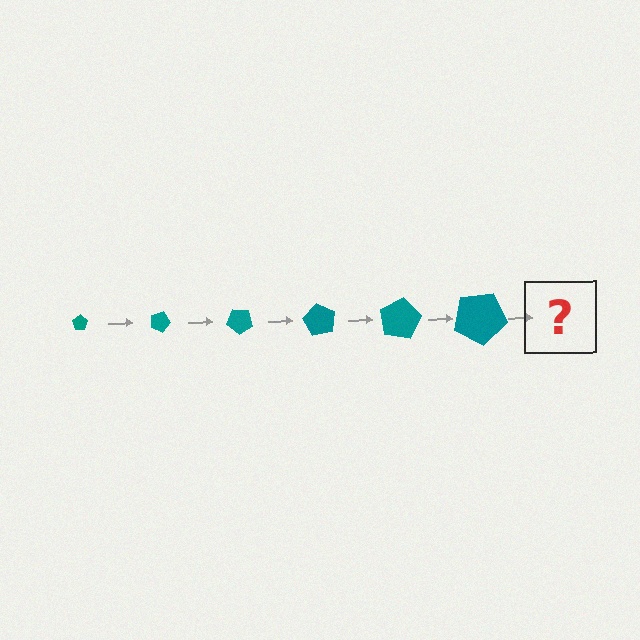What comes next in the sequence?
The next element should be a pentagon, larger than the previous one and rotated 120 degrees from the start.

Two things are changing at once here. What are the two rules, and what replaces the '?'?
The two rules are that the pentagon grows larger each step and it rotates 20 degrees each step. The '?' should be a pentagon, larger than the previous one and rotated 120 degrees from the start.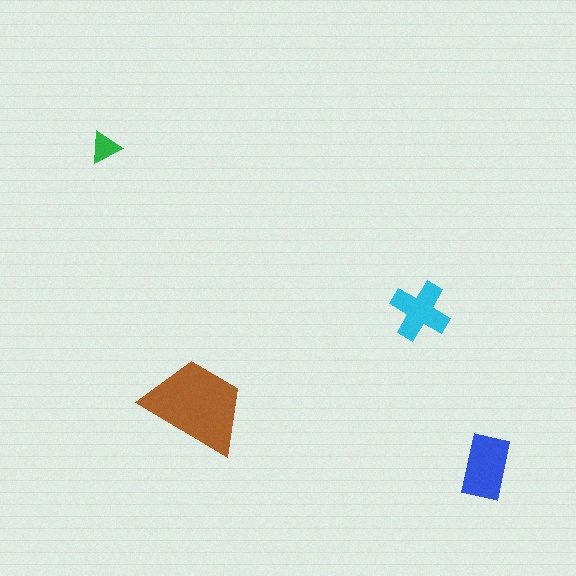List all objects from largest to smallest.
The brown trapezoid, the blue rectangle, the cyan cross, the green triangle.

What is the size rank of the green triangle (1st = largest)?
4th.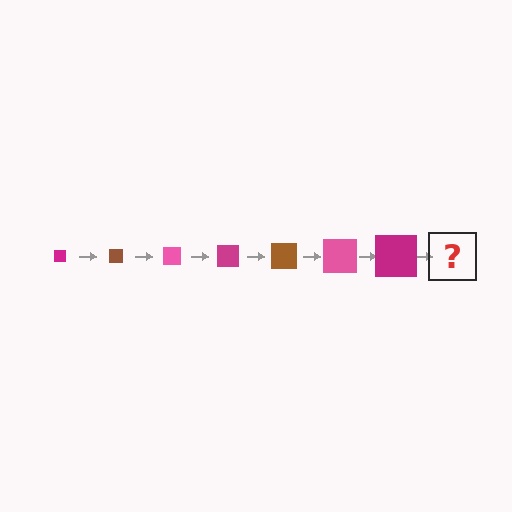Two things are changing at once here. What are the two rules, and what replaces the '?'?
The two rules are that the square grows larger each step and the color cycles through magenta, brown, and pink. The '?' should be a brown square, larger than the previous one.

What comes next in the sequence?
The next element should be a brown square, larger than the previous one.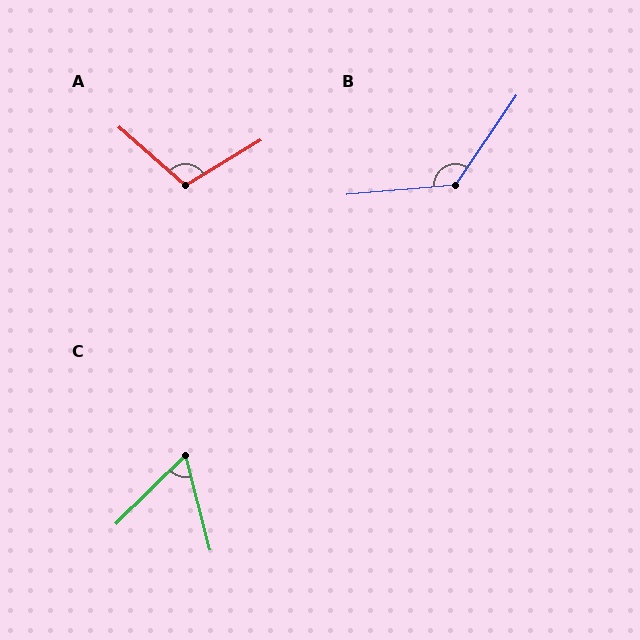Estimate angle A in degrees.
Approximately 108 degrees.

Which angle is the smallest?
C, at approximately 60 degrees.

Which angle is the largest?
B, at approximately 129 degrees.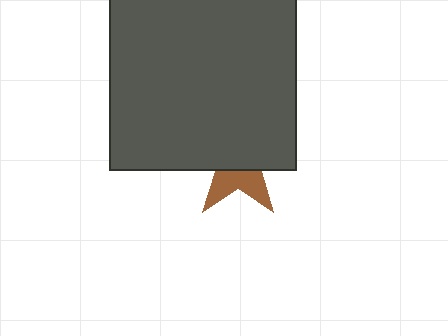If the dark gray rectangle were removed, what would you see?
You would see the complete brown star.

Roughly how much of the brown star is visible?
A small part of it is visible (roughly 37%).